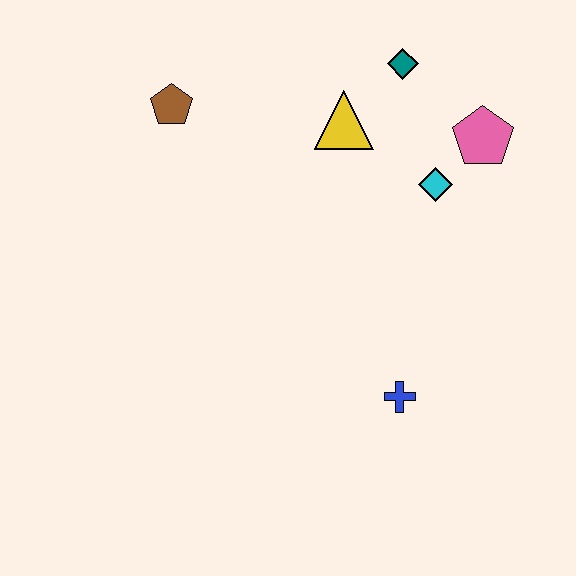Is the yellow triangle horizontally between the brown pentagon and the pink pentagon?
Yes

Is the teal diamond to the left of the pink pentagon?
Yes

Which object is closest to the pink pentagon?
The cyan diamond is closest to the pink pentagon.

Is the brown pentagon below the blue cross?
No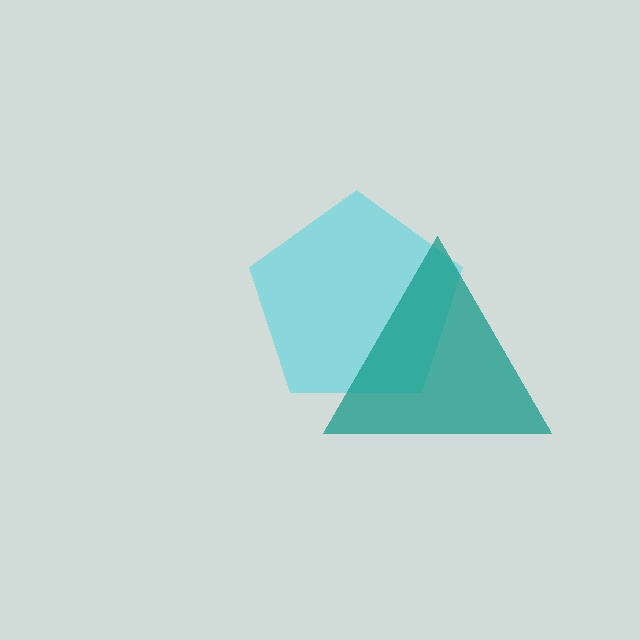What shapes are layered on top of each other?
The layered shapes are: a cyan pentagon, a teal triangle.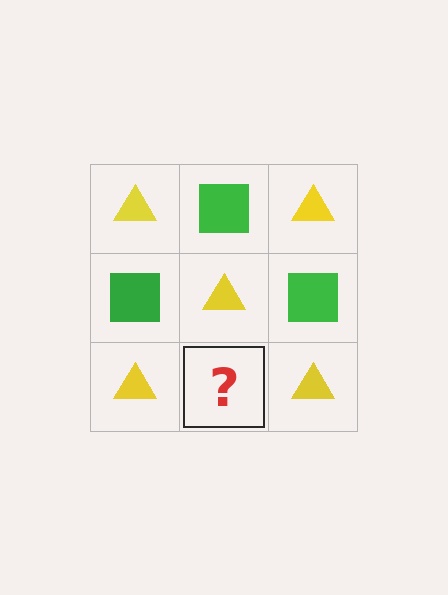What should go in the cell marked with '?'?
The missing cell should contain a green square.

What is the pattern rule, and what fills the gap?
The rule is that it alternates yellow triangle and green square in a checkerboard pattern. The gap should be filled with a green square.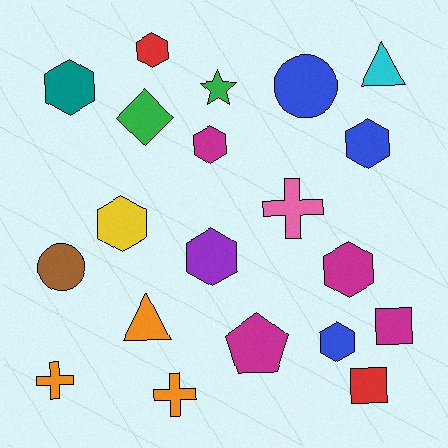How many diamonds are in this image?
There is 1 diamond.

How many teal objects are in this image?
There is 1 teal object.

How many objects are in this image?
There are 20 objects.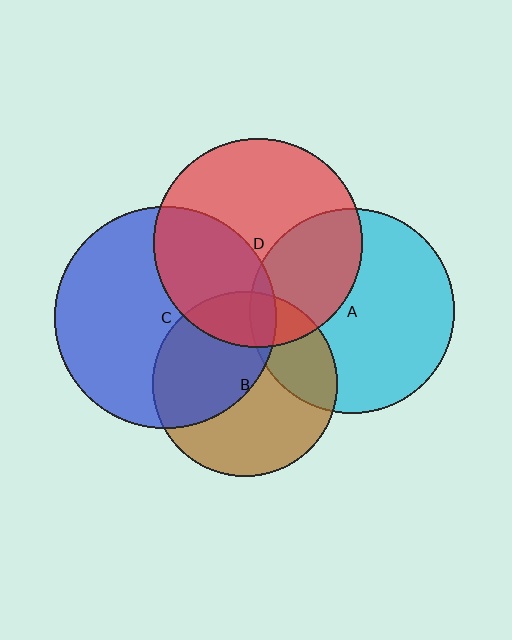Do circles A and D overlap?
Yes.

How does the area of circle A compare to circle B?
Approximately 1.2 times.